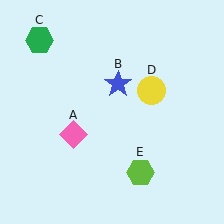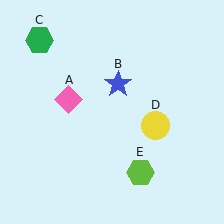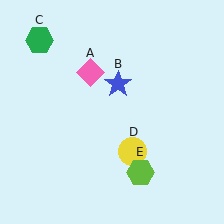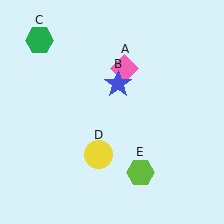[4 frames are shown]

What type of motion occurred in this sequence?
The pink diamond (object A), yellow circle (object D) rotated clockwise around the center of the scene.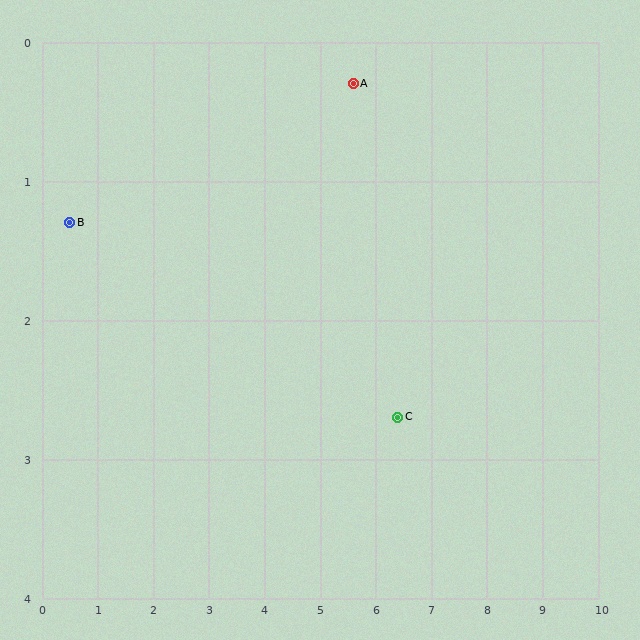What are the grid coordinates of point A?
Point A is at approximately (5.6, 0.3).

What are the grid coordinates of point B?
Point B is at approximately (0.5, 1.3).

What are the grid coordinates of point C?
Point C is at approximately (6.4, 2.7).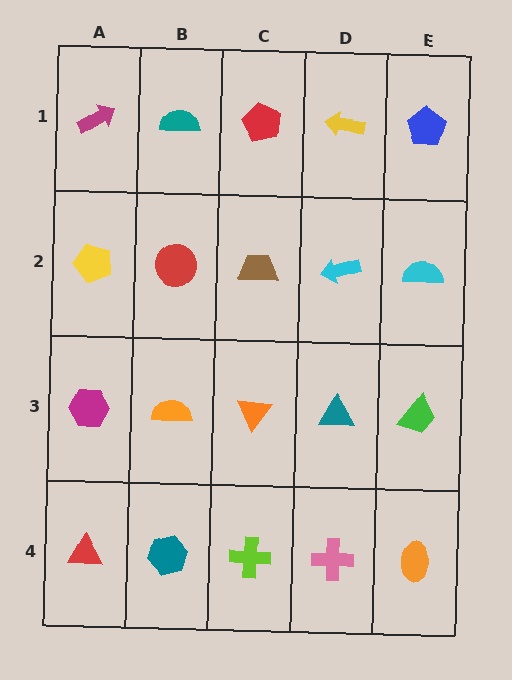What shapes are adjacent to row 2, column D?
A yellow arrow (row 1, column D), a teal triangle (row 3, column D), a brown trapezoid (row 2, column C), a cyan semicircle (row 2, column E).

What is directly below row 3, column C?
A lime cross.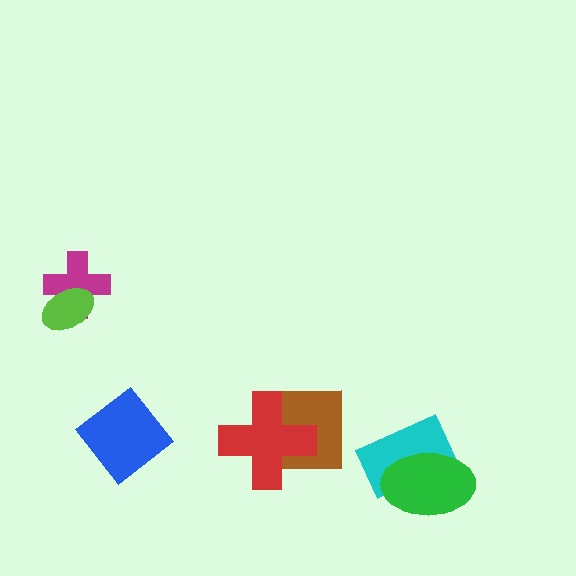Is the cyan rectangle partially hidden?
Yes, it is partially covered by another shape.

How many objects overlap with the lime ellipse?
1 object overlaps with the lime ellipse.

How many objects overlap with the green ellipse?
1 object overlaps with the green ellipse.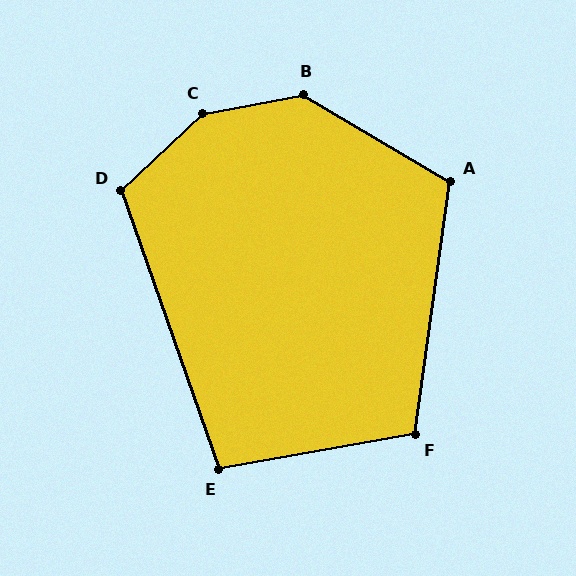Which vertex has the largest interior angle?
C, at approximately 148 degrees.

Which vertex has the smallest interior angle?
E, at approximately 99 degrees.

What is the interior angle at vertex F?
Approximately 108 degrees (obtuse).